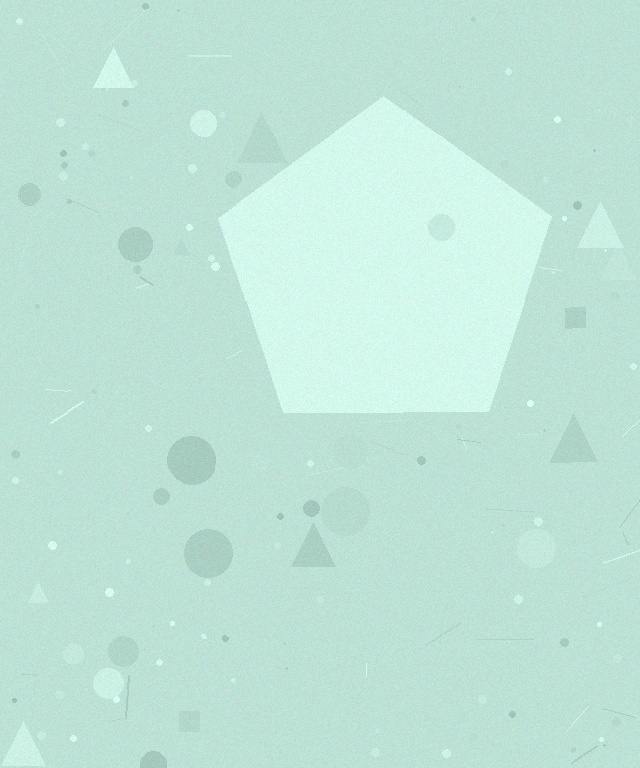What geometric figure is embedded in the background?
A pentagon is embedded in the background.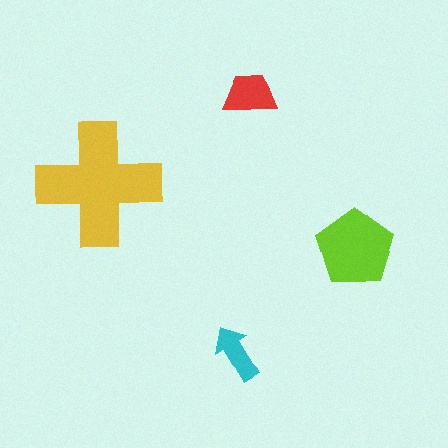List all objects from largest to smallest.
The yellow cross, the lime pentagon, the red trapezoid, the cyan arrow.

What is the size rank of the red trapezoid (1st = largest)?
3rd.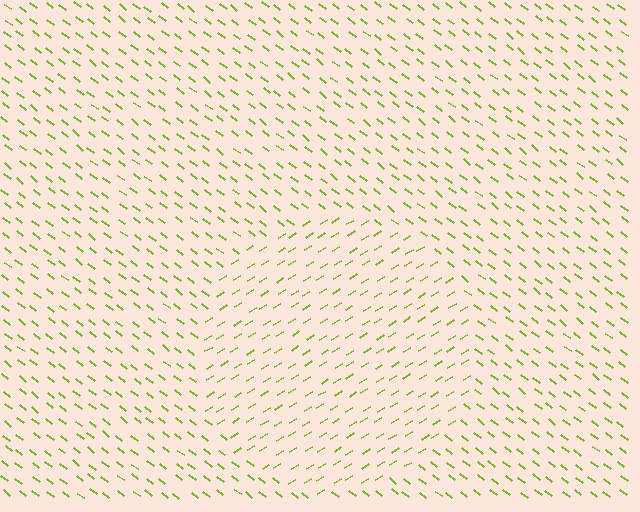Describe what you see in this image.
The image is filled with small lime line segments. A circle region in the image has lines oriented differently from the surrounding lines, creating a visible texture boundary.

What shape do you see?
I see a circle.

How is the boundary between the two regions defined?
The boundary is defined purely by a change in line orientation (approximately 69 degrees difference). All lines are the same color and thickness.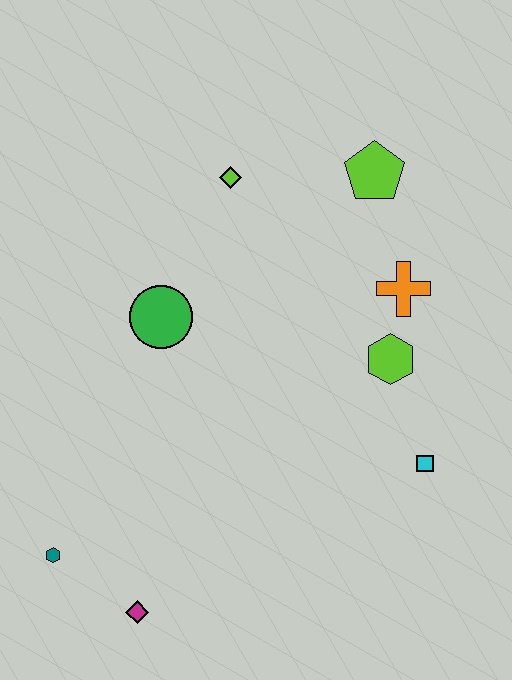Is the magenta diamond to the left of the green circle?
Yes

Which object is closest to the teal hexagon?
The magenta diamond is closest to the teal hexagon.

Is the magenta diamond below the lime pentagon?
Yes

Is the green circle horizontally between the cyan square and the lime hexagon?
No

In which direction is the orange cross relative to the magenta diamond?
The orange cross is above the magenta diamond.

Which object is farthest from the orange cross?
The teal hexagon is farthest from the orange cross.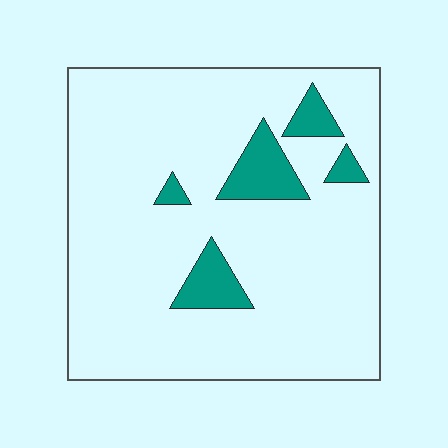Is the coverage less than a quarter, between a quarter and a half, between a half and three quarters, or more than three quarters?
Less than a quarter.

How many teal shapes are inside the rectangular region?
5.